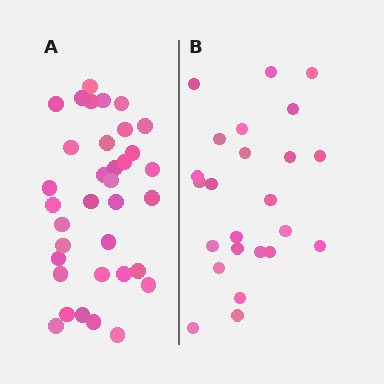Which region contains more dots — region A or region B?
Region A (the left region) has more dots.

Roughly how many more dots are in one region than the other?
Region A has roughly 12 or so more dots than region B.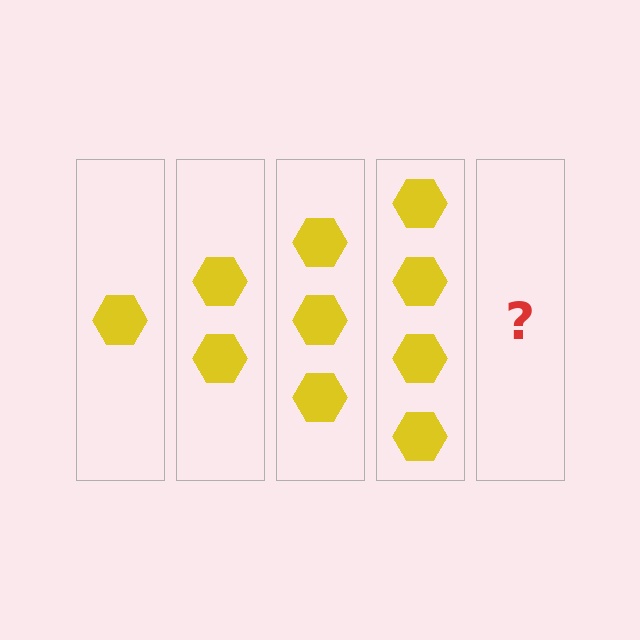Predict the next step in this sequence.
The next step is 5 hexagons.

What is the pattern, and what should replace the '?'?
The pattern is that each step adds one more hexagon. The '?' should be 5 hexagons.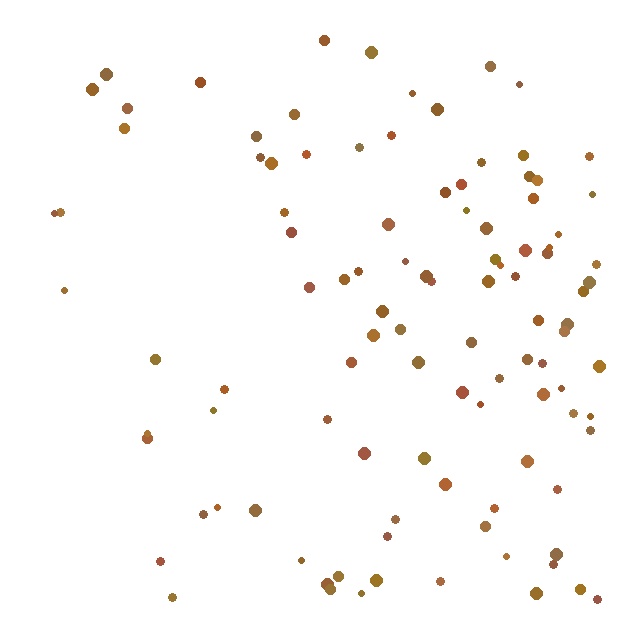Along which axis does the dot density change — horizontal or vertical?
Horizontal.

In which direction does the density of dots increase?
From left to right, with the right side densest.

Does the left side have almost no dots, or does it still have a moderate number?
Still a moderate number, just noticeably fewer than the right.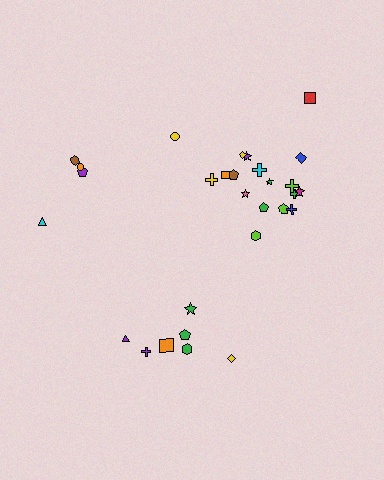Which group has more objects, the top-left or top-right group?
The top-right group.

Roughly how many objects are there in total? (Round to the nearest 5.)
Roughly 30 objects in total.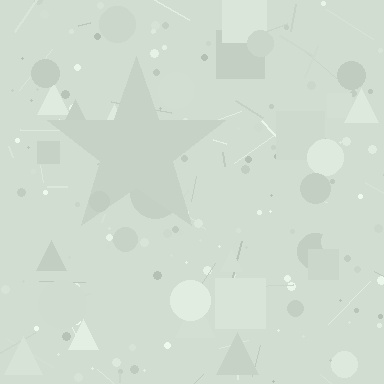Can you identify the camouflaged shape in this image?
The camouflaged shape is a star.